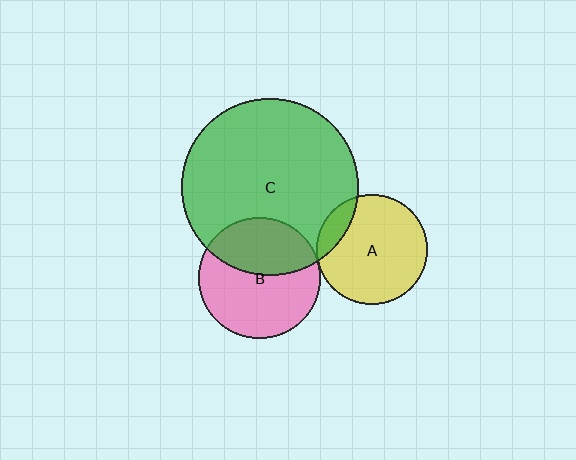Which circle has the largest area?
Circle C (green).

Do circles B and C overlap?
Yes.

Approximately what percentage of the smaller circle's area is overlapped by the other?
Approximately 40%.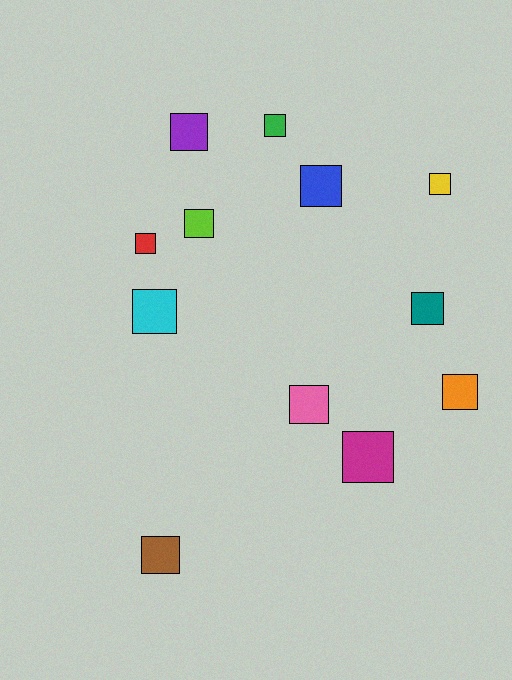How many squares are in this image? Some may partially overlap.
There are 12 squares.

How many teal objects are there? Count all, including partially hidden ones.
There is 1 teal object.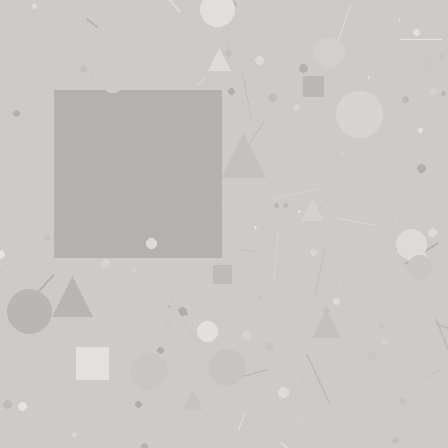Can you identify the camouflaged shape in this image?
The camouflaged shape is a square.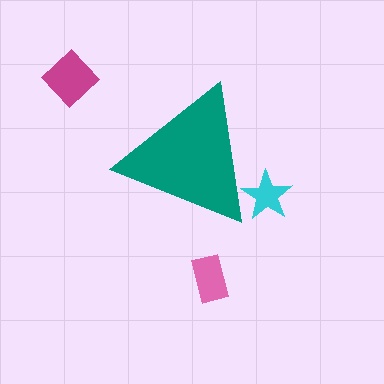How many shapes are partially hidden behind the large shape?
1 shape is partially hidden.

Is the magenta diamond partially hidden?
No, the magenta diamond is fully visible.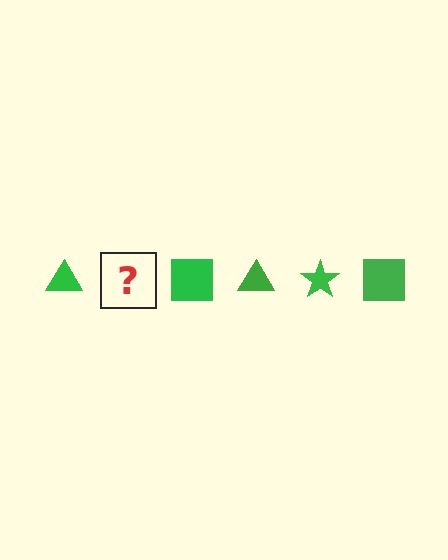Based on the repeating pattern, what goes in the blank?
The blank should be a green star.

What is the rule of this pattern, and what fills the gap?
The rule is that the pattern cycles through triangle, star, square shapes in green. The gap should be filled with a green star.